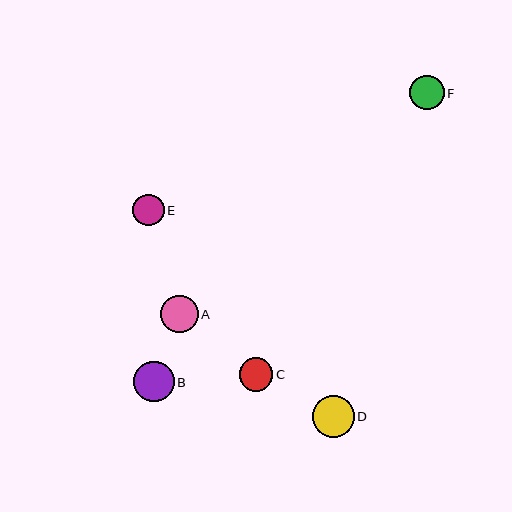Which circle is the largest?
Circle D is the largest with a size of approximately 41 pixels.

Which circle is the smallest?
Circle E is the smallest with a size of approximately 31 pixels.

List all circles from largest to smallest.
From largest to smallest: D, B, A, F, C, E.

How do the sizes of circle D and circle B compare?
Circle D and circle B are approximately the same size.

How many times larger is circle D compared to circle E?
Circle D is approximately 1.3 times the size of circle E.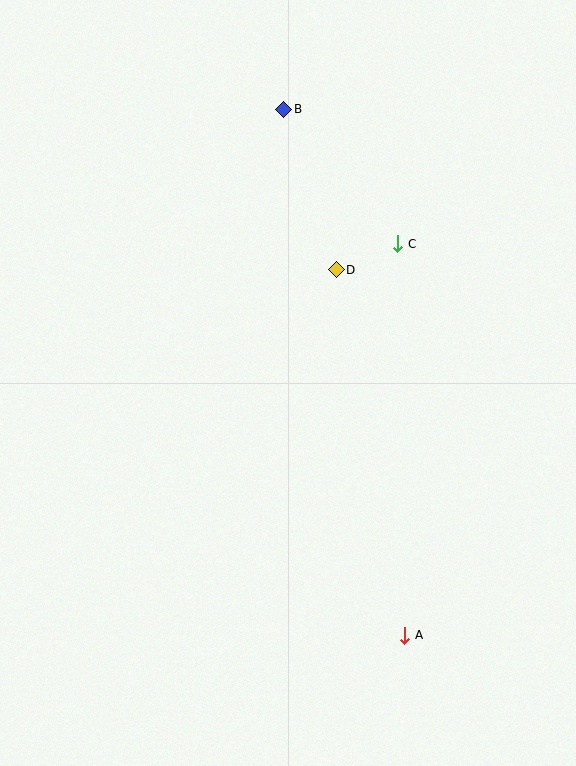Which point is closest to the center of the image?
Point D at (336, 270) is closest to the center.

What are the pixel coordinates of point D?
Point D is at (336, 270).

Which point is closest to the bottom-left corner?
Point A is closest to the bottom-left corner.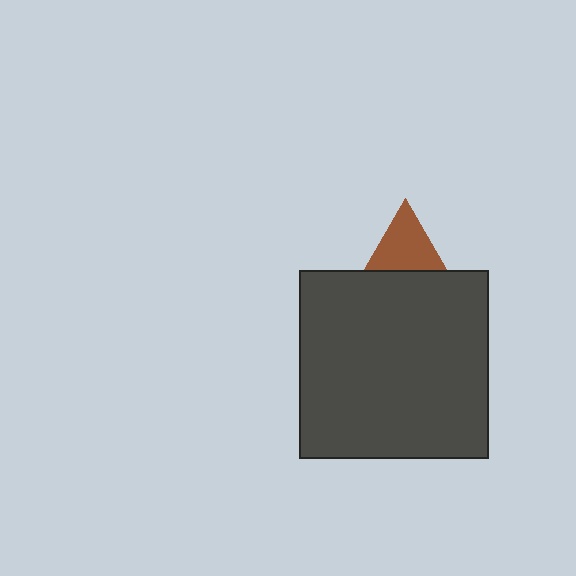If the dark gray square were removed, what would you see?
You would see the complete brown triangle.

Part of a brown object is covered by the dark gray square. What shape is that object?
It is a triangle.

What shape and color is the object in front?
The object in front is a dark gray square.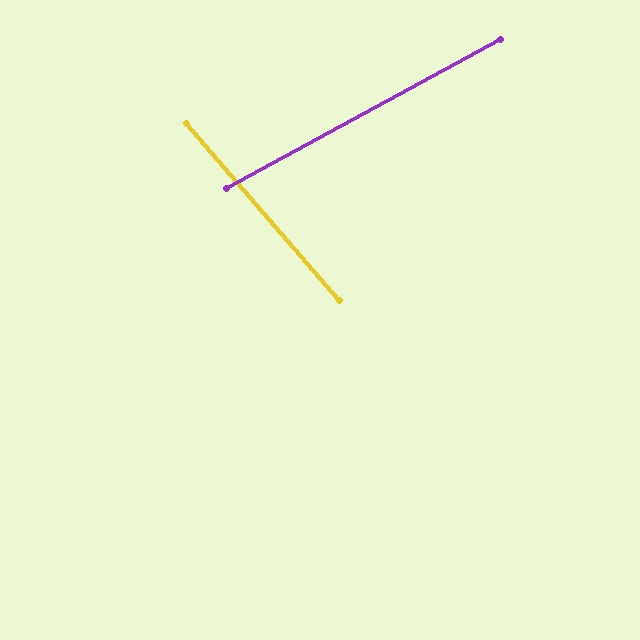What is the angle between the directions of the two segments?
Approximately 78 degrees.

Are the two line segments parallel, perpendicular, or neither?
Neither parallel nor perpendicular — they differ by about 78°.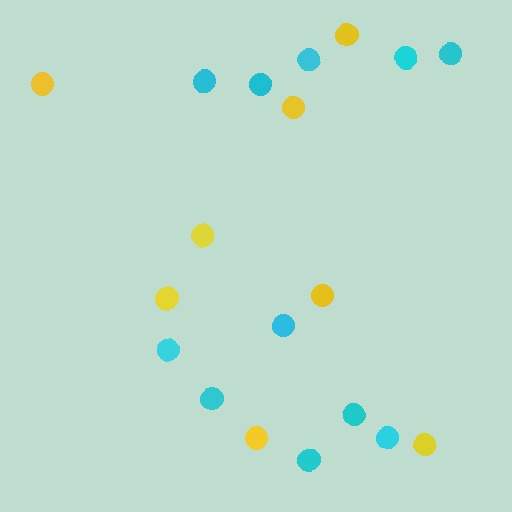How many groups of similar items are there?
There are 2 groups: one group of yellow circles (8) and one group of cyan circles (11).